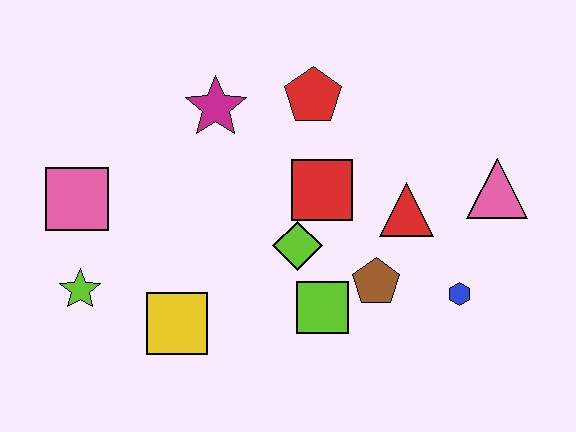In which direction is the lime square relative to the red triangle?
The lime square is below the red triangle.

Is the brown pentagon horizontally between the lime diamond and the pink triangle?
Yes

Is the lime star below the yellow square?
No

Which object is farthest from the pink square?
The pink triangle is farthest from the pink square.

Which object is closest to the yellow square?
The lime star is closest to the yellow square.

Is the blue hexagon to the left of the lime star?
No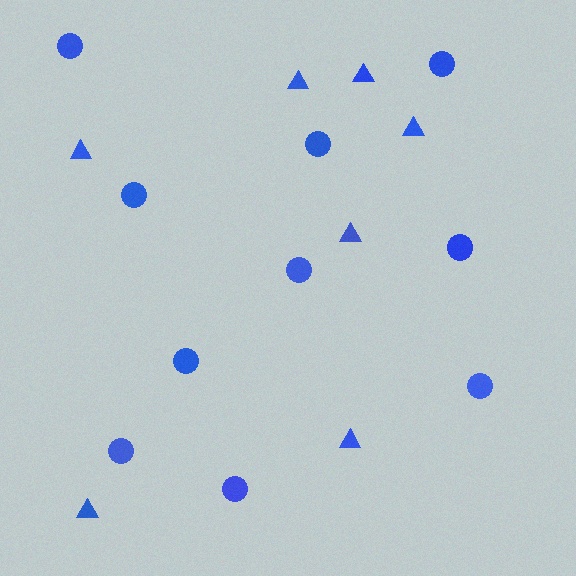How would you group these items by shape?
There are 2 groups: one group of circles (10) and one group of triangles (7).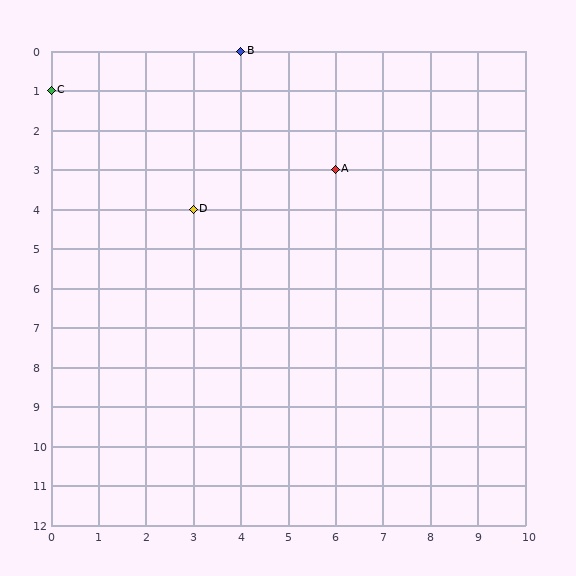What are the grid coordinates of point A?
Point A is at grid coordinates (6, 3).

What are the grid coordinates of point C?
Point C is at grid coordinates (0, 1).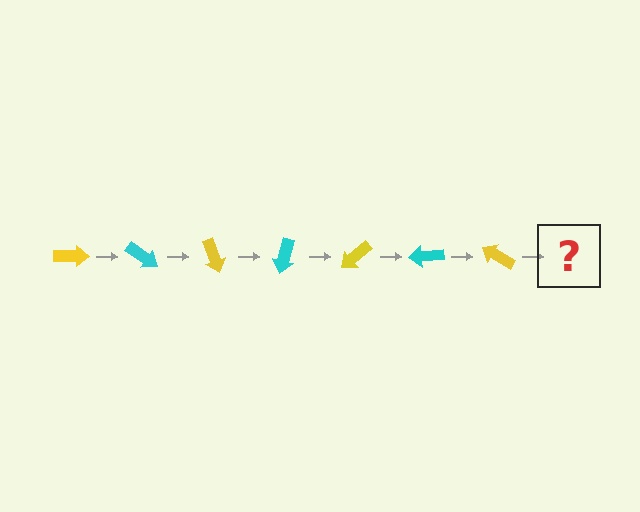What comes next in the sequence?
The next element should be a cyan arrow, rotated 245 degrees from the start.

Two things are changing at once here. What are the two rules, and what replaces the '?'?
The two rules are that it rotates 35 degrees each step and the color cycles through yellow and cyan. The '?' should be a cyan arrow, rotated 245 degrees from the start.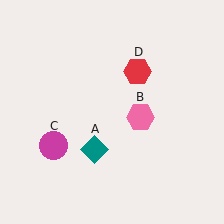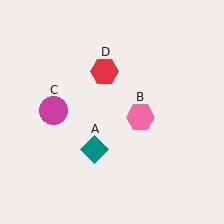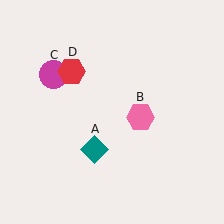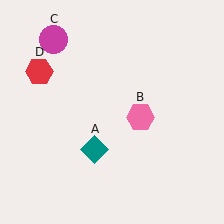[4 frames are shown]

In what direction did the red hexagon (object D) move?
The red hexagon (object D) moved left.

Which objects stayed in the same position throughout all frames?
Teal diamond (object A) and pink hexagon (object B) remained stationary.